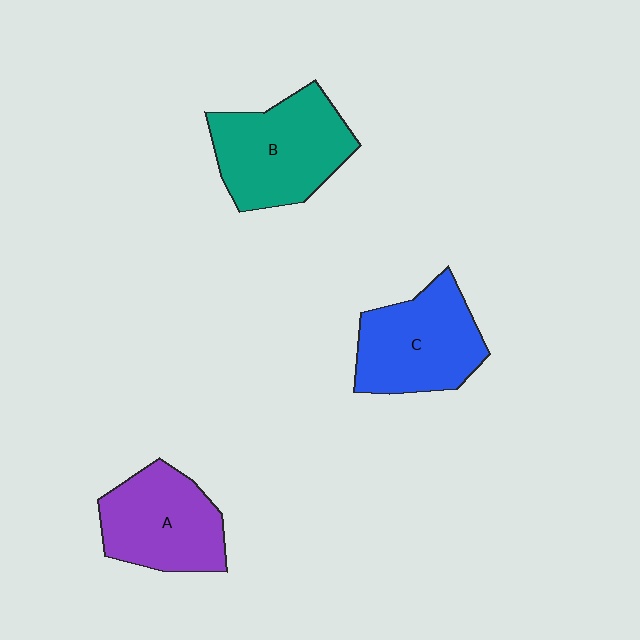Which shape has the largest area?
Shape B (teal).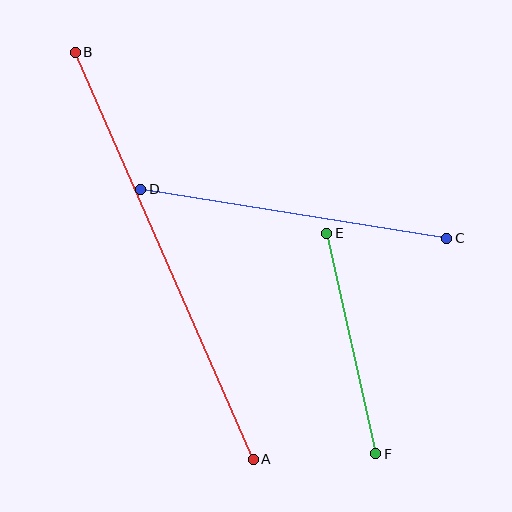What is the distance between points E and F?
The distance is approximately 226 pixels.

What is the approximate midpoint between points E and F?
The midpoint is at approximately (351, 343) pixels.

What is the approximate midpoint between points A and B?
The midpoint is at approximately (164, 256) pixels.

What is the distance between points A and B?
The distance is approximately 444 pixels.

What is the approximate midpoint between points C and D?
The midpoint is at approximately (294, 214) pixels.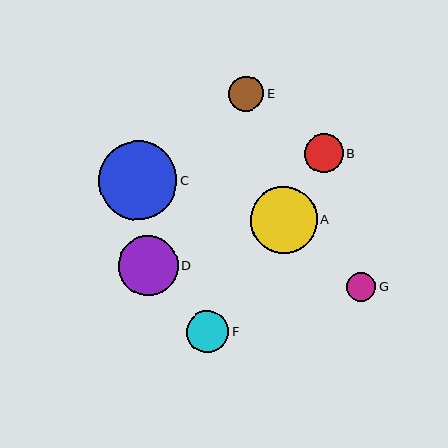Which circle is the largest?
Circle C is the largest with a size of approximately 78 pixels.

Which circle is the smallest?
Circle G is the smallest with a size of approximately 29 pixels.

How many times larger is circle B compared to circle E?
Circle B is approximately 1.1 times the size of circle E.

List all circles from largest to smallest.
From largest to smallest: C, A, D, F, B, E, G.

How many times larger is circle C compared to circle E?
Circle C is approximately 2.2 times the size of circle E.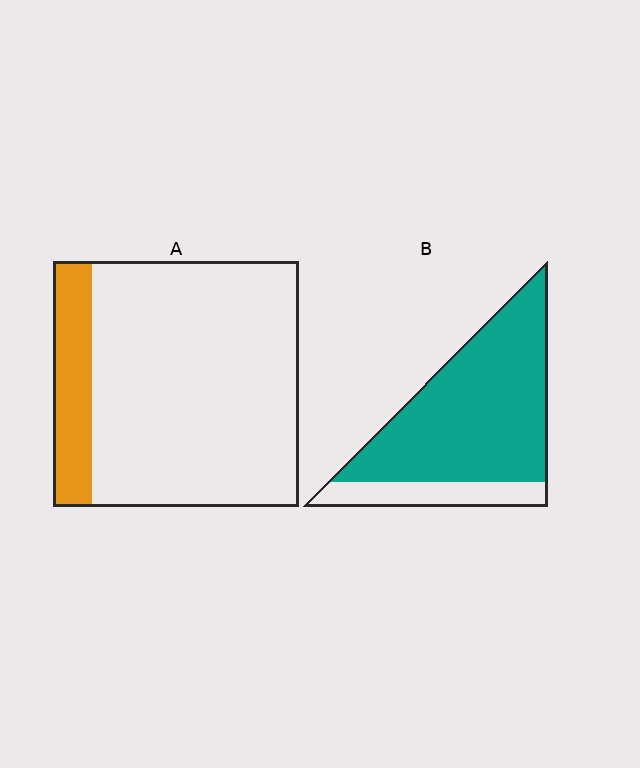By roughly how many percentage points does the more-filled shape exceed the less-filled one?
By roughly 65 percentage points (B over A).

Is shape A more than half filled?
No.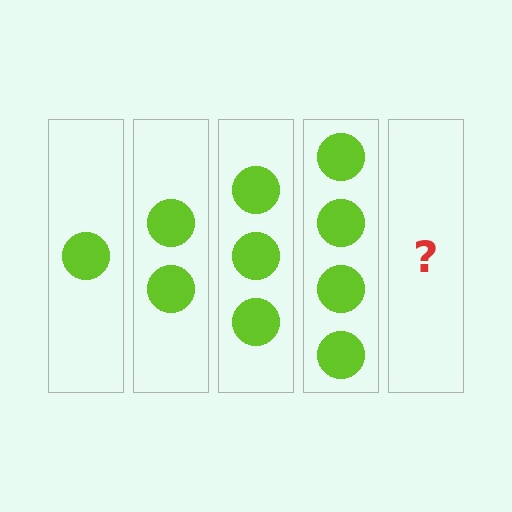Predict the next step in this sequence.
The next step is 5 circles.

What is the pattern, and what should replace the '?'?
The pattern is that each step adds one more circle. The '?' should be 5 circles.